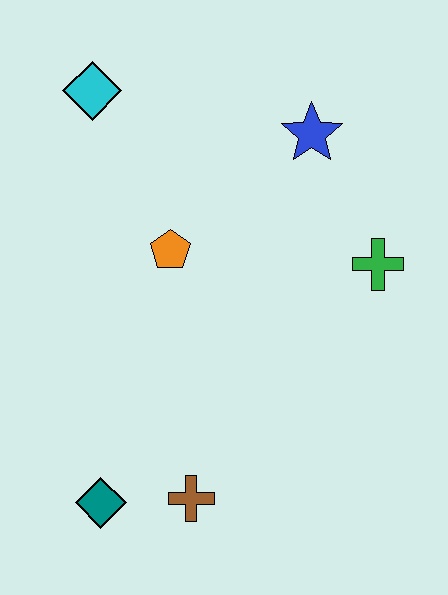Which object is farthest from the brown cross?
The cyan diamond is farthest from the brown cross.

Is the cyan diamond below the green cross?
No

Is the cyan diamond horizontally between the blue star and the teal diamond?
No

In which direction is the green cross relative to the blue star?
The green cross is below the blue star.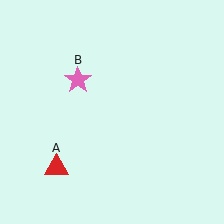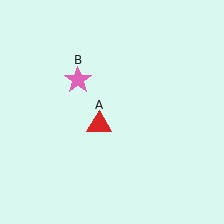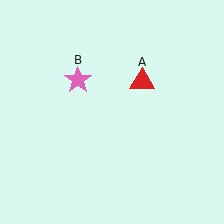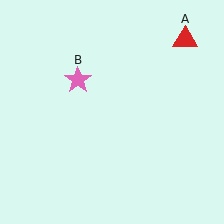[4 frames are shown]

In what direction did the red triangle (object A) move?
The red triangle (object A) moved up and to the right.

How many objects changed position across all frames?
1 object changed position: red triangle (object A).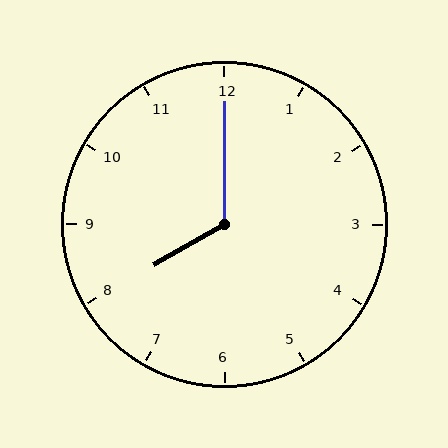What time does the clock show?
8:00.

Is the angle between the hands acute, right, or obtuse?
It is obtuse.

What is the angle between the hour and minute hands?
Approximately 120 degrees.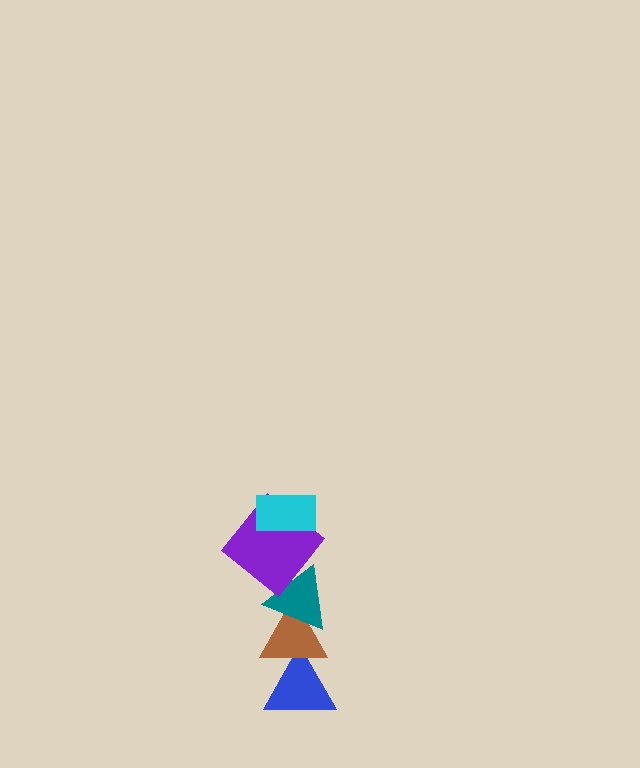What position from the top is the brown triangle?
The brown triangle is 4th from the top.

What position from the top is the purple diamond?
The purple diamond is 2nd from the top.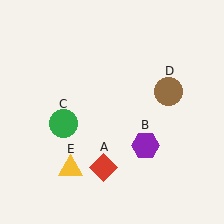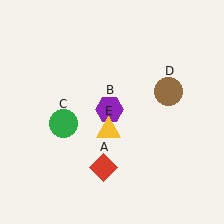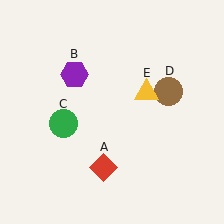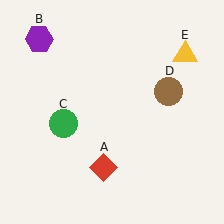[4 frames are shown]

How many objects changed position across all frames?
2 objects changed position: purple hexagon (object B), yellow triangle (object E).